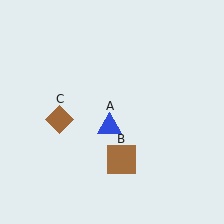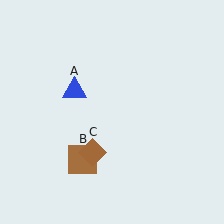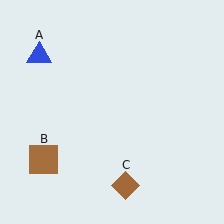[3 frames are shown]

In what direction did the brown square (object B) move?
The brown square (object B) moved left.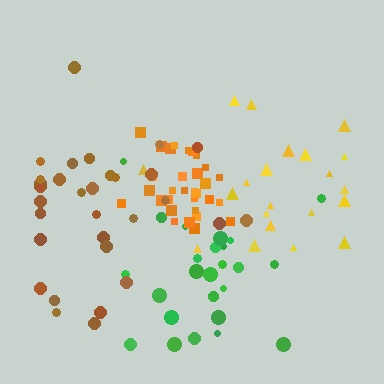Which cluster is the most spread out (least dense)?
Yellow.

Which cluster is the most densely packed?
Orange.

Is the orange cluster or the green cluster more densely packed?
Orange.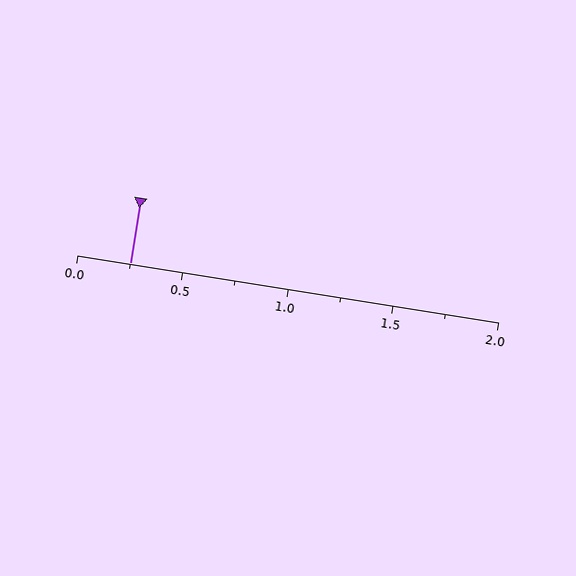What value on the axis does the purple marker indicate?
The marker indicates approximately 0.25.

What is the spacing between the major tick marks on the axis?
The major ticks are spaced 0.5 apart.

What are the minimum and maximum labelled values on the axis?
The axis runs from 0.0 to 2.0.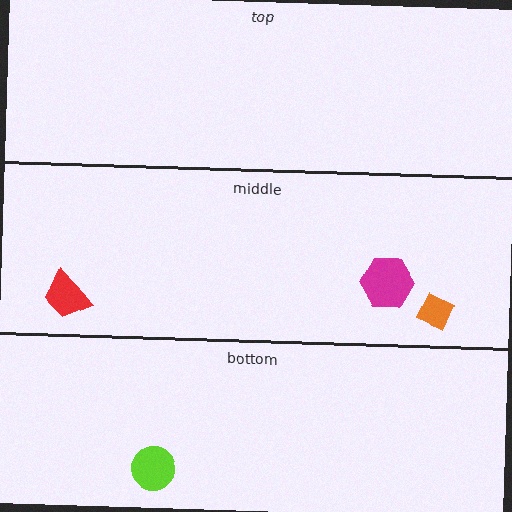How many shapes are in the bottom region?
1.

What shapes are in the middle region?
The magenta hexagon, the red trapezoid, the orange diamond.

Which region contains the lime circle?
The bottom region.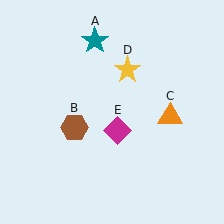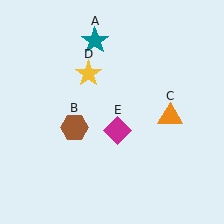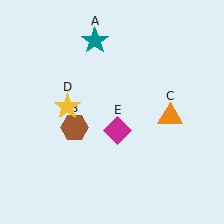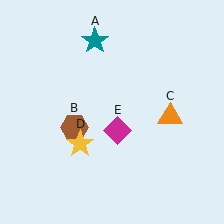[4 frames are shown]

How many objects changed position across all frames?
1 object changed position: yellow star (object D).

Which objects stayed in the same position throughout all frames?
Teal star (object A) and brown hexagon (object B) and orange triangle (object C) and magenta diamond (object E) remained stationary.